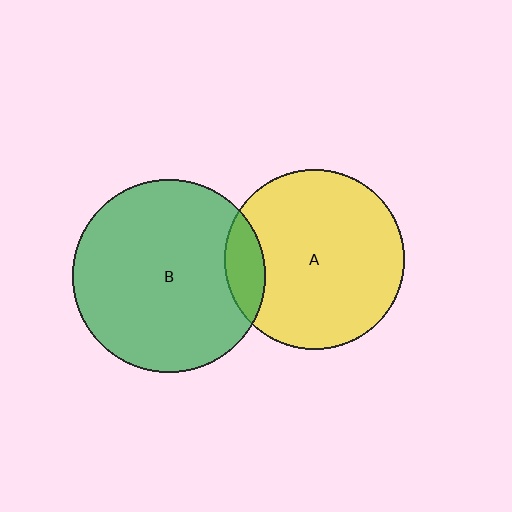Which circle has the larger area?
Circle B (green).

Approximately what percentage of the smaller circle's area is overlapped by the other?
Approximately 10%.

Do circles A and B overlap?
Yes.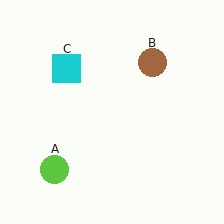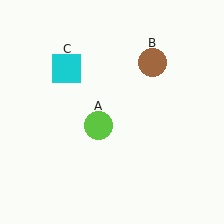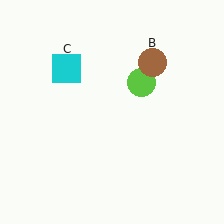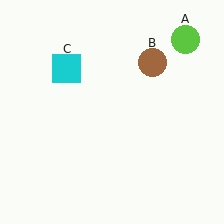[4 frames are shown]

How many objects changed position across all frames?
1 object changed position: lime circle (object A).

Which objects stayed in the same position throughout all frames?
Brown circle (object B) and cyan square (object C) remained stationary.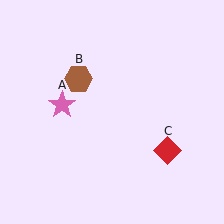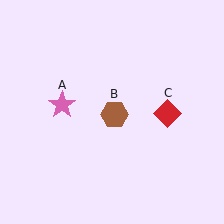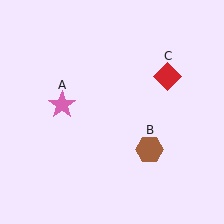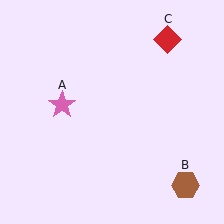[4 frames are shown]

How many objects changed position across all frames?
2 objects changed position: brown hexagon (object B), red diamond (object C).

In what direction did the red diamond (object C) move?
The red diamond (object C) moved up.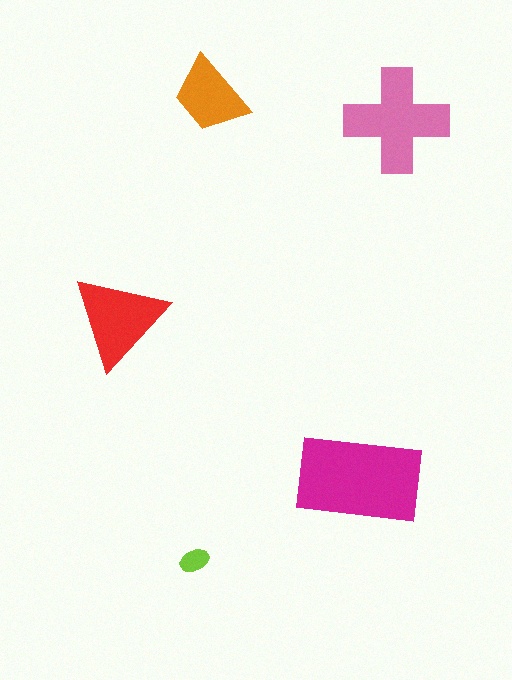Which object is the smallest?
The lime ellipse.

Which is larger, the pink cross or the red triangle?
The pink cross.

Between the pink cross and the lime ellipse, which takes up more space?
The pink cross.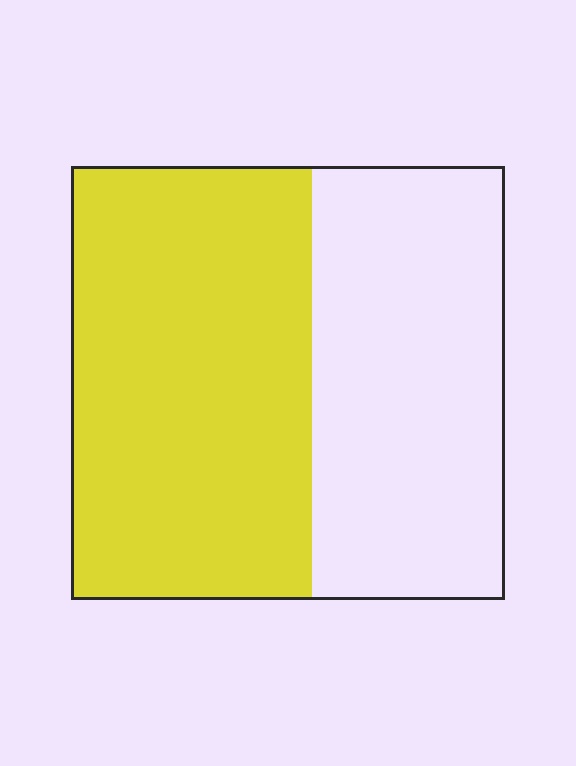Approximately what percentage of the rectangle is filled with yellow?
Approximately 55%.